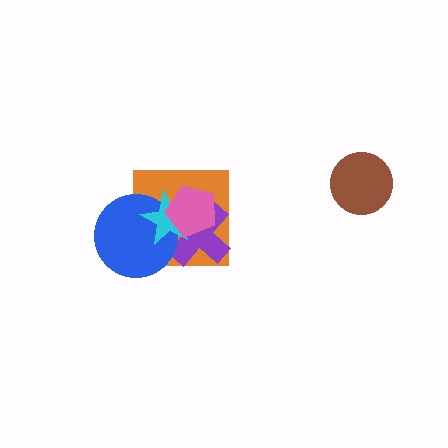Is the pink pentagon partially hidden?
No, no other shape covers it.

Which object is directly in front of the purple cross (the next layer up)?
The blue circle is directly in front of the purple cross.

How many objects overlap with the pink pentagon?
4 objects overlap with the pink pentagon.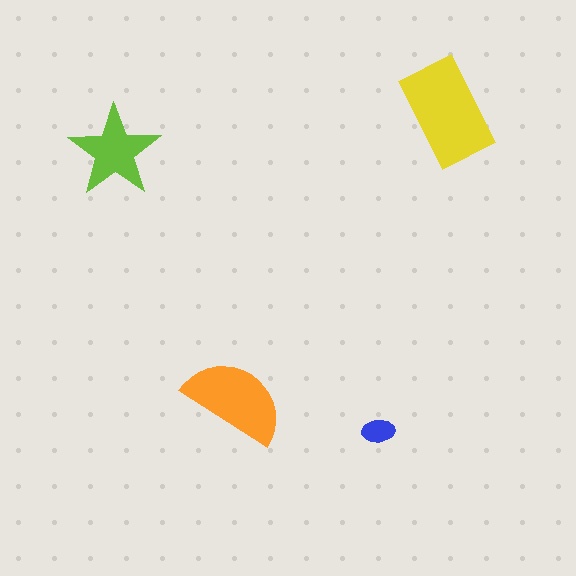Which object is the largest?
The yellow rectangle.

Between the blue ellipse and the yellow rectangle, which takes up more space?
The yellow rectangle.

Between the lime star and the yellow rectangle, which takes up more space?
The yellow rectangle.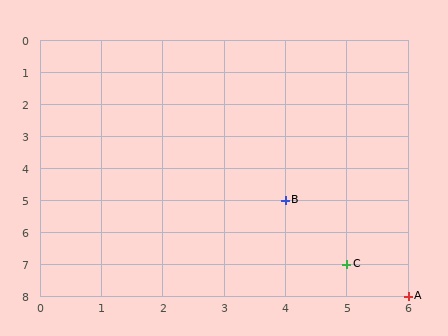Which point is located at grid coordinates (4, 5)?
Point B is at (4, 5).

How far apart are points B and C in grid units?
Points B and C are 1 column and 2 rows apart (about 2.2 grid units diagonally).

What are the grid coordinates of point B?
Point B is at grid coordinates (4, 5).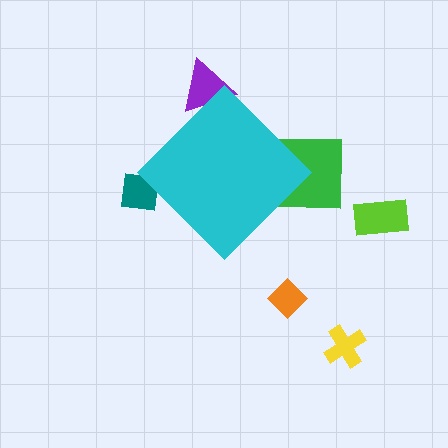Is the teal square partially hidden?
Yes, the teal square is partially hidden behind the cyan diamond.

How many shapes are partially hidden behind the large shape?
3 shapes are partially hidden.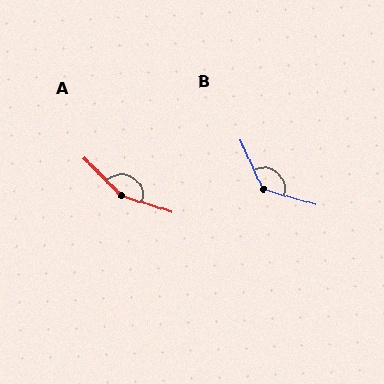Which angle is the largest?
A, at approximately 152 degrees.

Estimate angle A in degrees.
Approximately 152 degrees.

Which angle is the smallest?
B, at approximately 131 degrees.